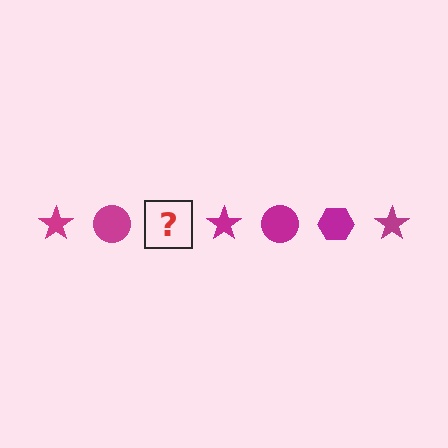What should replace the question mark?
The question mark should be replaced with a magenta hexagon.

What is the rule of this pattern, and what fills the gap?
The rule is that the pattern cycles through star, circle, hexagon shapes in magenta. The gap should be filled with a magenta hexagon.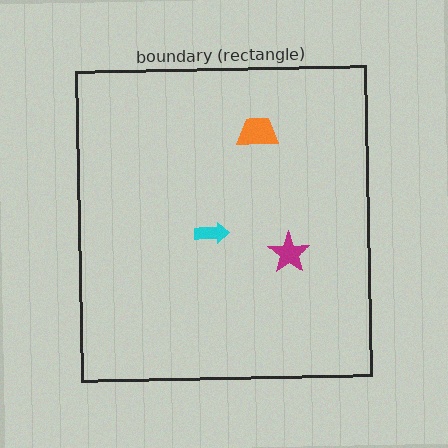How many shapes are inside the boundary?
3 inside, 0 outside.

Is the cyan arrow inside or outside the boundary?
Inside.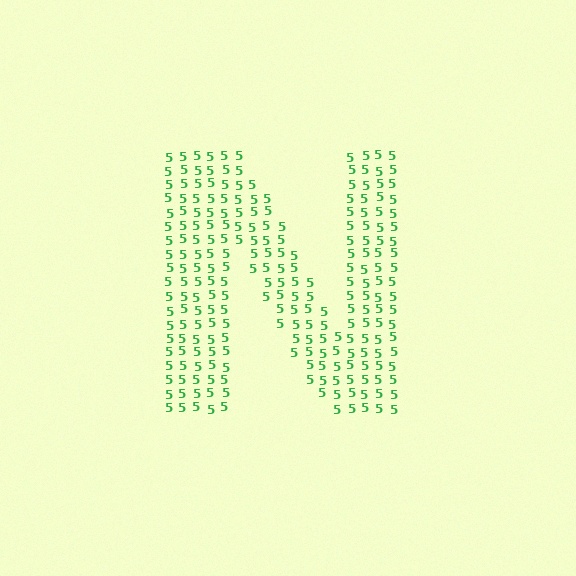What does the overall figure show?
The overall figure shows the letter N.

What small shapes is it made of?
It is made of small digit 5's.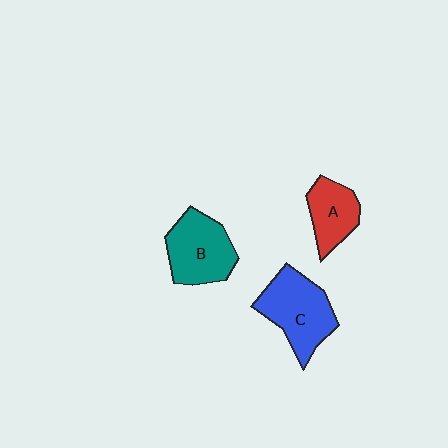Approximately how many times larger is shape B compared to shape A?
Approximately 1.4 times.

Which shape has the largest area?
Shape C (blue).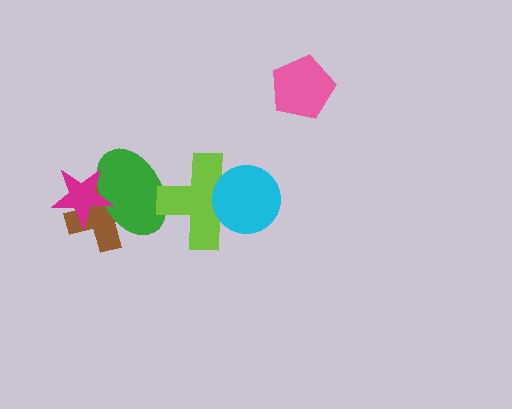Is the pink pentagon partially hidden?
No, no other shape covers it.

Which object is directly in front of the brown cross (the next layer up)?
The green ellipse is directly in front of the brown cross.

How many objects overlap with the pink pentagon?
0 objects overlap with the pink pentagon.